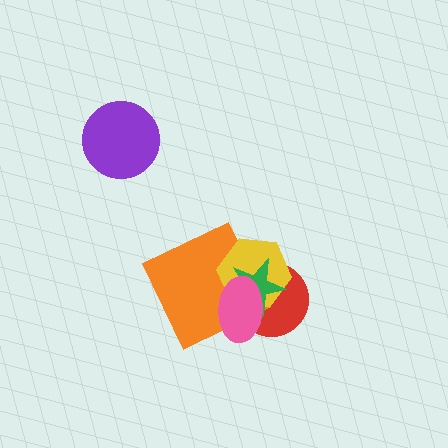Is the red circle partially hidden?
Yes, it is partially covered by another shape.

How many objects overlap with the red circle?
4 objects overlap with the red circle.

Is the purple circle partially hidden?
No, no other shape covers it.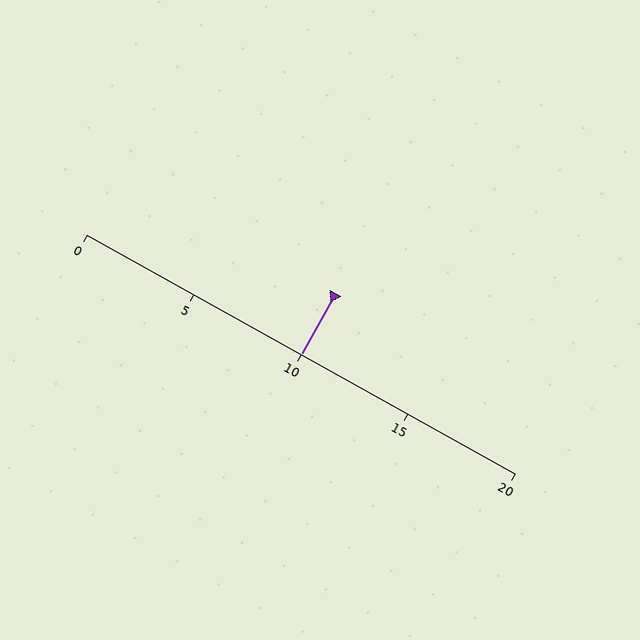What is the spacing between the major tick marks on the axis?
The major ticks are spaced 5 apart.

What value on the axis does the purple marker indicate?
The marker indicates approximately 10.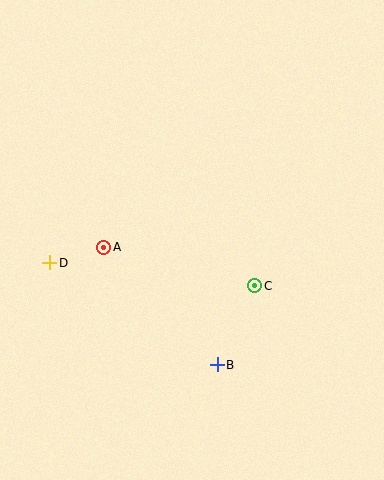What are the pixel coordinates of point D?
Point D is at (50, 263).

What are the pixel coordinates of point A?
Point A is at (104, 247).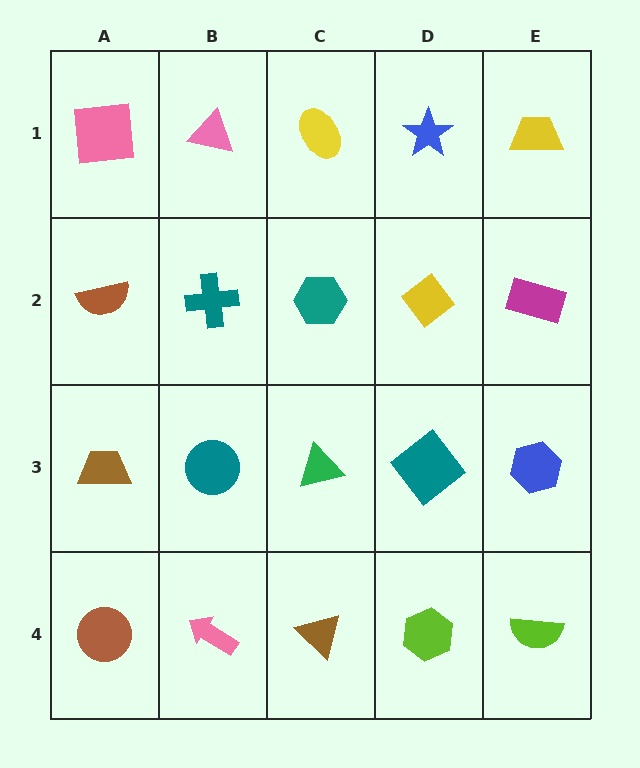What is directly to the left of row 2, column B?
A brown semicircle.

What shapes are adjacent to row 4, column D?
A teal diamond (row 3, column D), a brown triangle (row 4, column C), a lime semicircle (row 4, column E).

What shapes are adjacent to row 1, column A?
A brown semicircle (row 2, column A), a pink triangle (row 1, column B).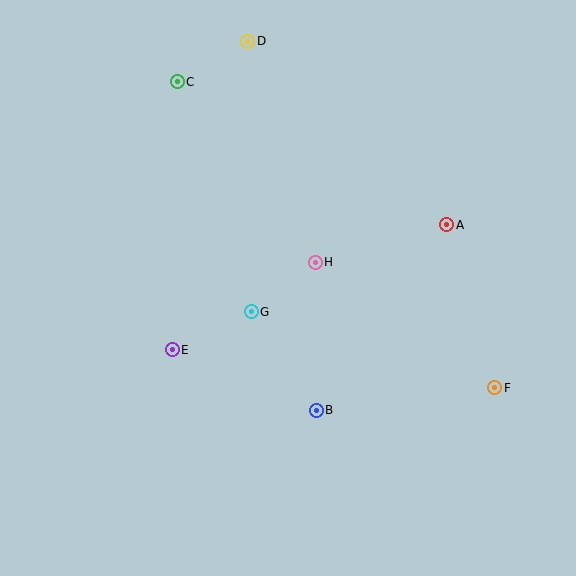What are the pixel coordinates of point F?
Point F is at (495, 388).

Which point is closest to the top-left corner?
Point C is closest to the top-left corner.